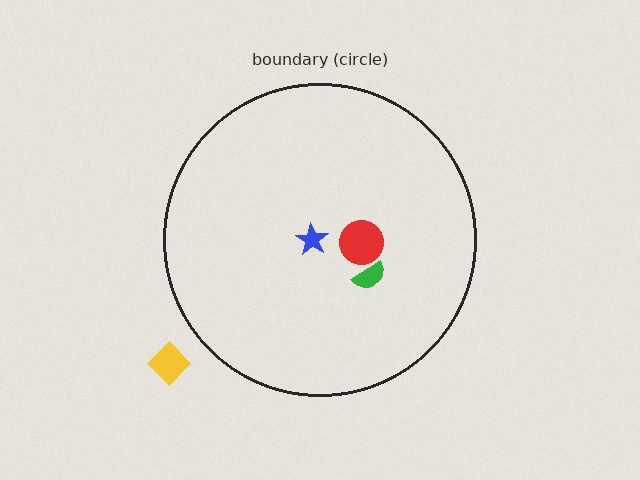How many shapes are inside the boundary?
3 inside, 1 outside.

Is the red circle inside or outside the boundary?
Inside.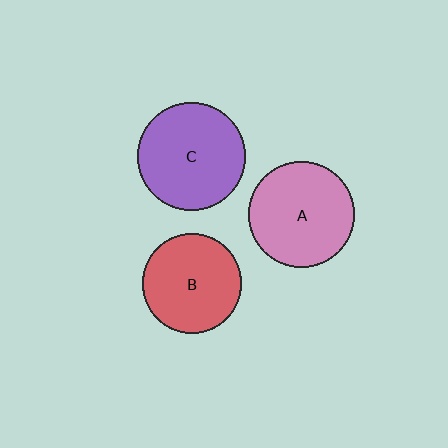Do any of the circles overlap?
No, none of the circles overlap.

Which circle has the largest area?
Circle C (purple).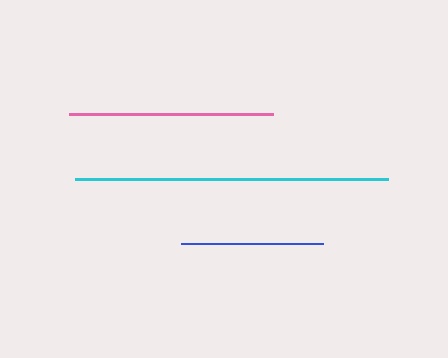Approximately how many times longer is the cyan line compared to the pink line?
The cyan line is approximately 1.5 times the length of the pink line.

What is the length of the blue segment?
The blue segment is approximately 143 pixels long.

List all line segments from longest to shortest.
From longest to shortest: cyan, pink, blue.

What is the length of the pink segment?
The pink segment is approximately 204 pixels long.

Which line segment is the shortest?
The blue line is the shortest at approximately 143 pixels.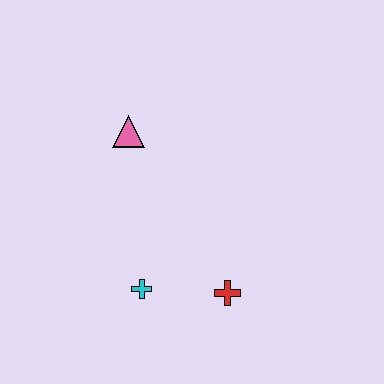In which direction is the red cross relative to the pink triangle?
The red cross is below the pink triangle.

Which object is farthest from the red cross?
The pink triangle is farthest from the red cross.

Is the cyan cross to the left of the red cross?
Yes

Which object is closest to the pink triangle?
The cyan cross is closest to the pink triangle.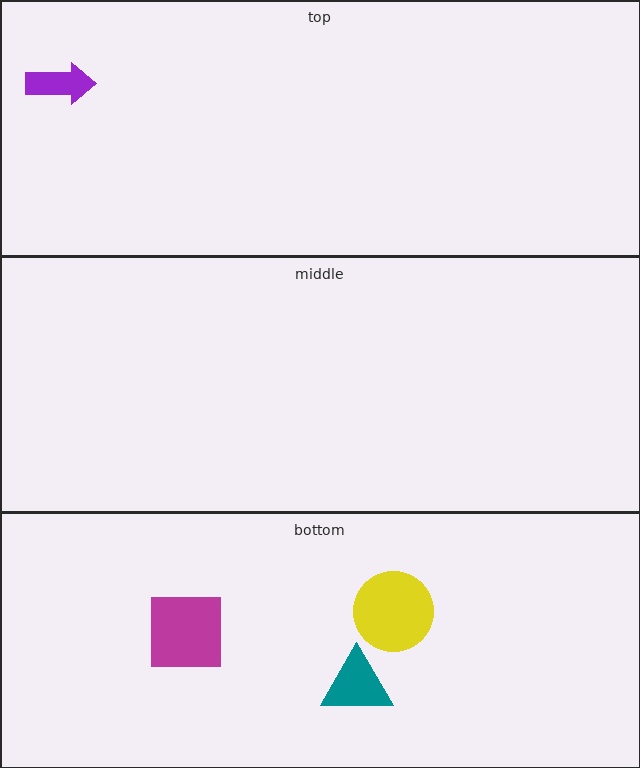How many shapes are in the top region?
1.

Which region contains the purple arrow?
The top region.